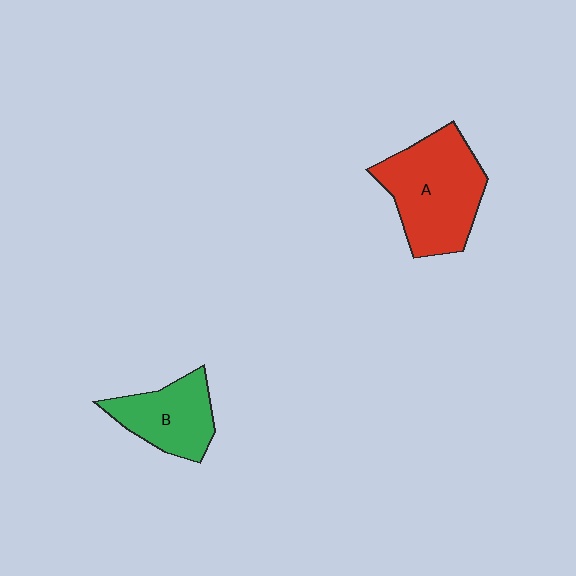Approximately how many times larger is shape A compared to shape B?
Approximately 1.6 times.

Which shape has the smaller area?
Shape B (green).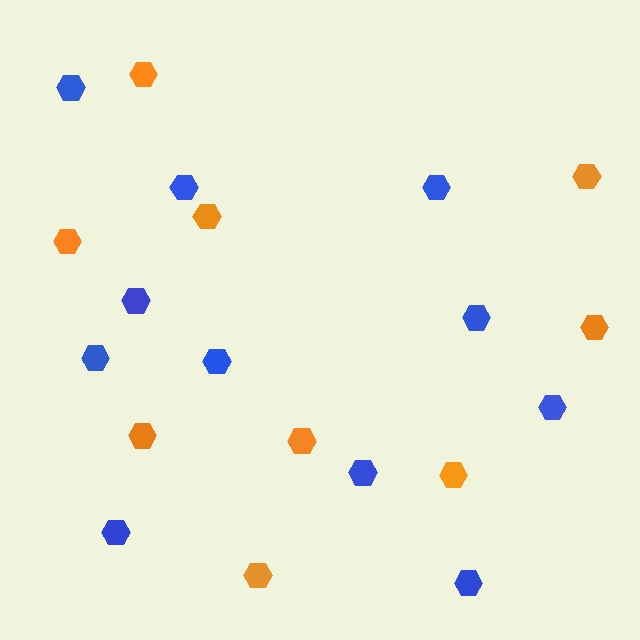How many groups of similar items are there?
There are 2 groups: one group of orange hexagons (9) and one group of blue hexagons (11).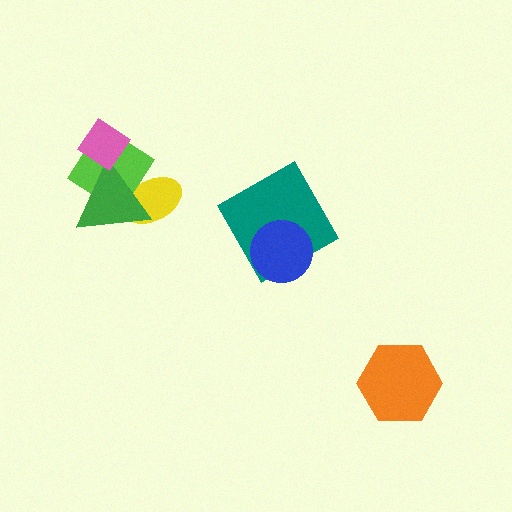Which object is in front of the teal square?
The blue circle is in front of the teal square.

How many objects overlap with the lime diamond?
3 objects overlap with the lime diamond.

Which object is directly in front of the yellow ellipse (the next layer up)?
The lime diamond is directly in front of the yellow ellipse.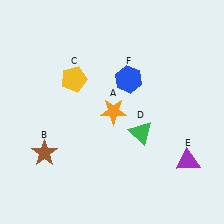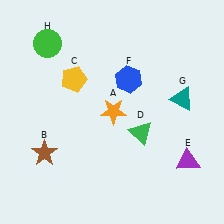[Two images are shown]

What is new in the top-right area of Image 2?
A teal triangle (G) was added in the top-right area of Image 2.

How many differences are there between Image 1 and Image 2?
There are 2 differences between the two images.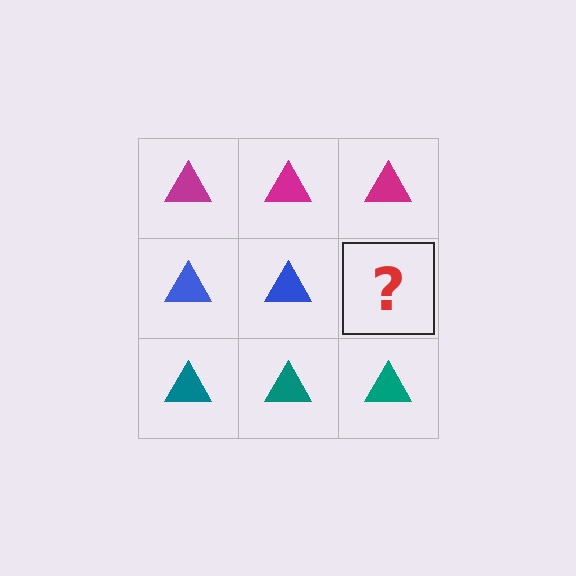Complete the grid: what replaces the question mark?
The question mark should be replaced with a blue triangle.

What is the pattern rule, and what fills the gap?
The rule is that each row has a consistent color. The gap should be filled with a blue triangle.